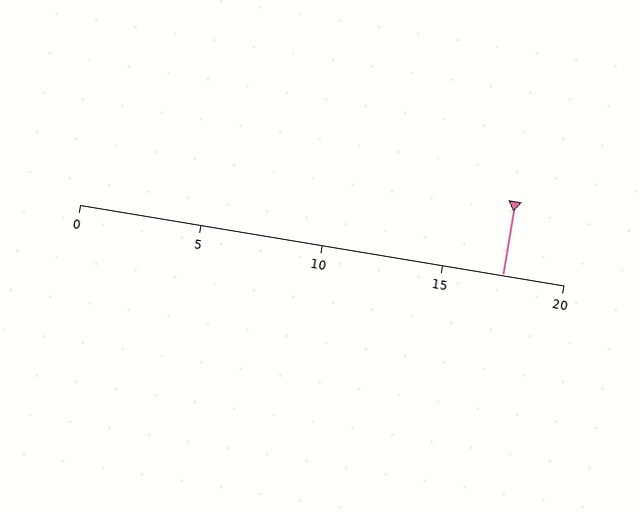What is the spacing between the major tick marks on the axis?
The major ticks are spaced 5 apart.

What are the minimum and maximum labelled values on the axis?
The axis runs from 0 to 20.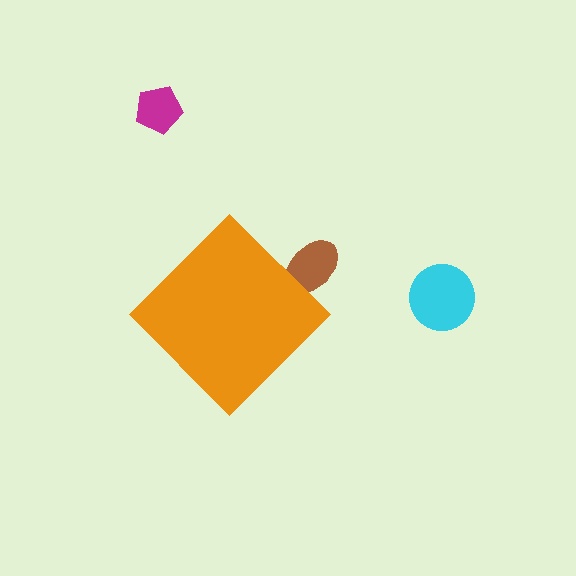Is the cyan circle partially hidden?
No, the cyan circle is fully visible.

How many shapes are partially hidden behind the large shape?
1 shape is partially hidden.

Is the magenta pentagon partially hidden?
No, the magenta pentagon is fully visible.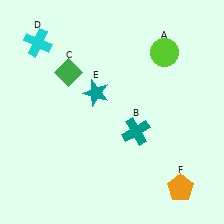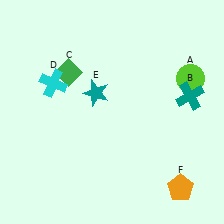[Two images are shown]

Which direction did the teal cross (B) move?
The teal cross (B) moved right.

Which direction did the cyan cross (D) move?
The cyan cross (D) moved down.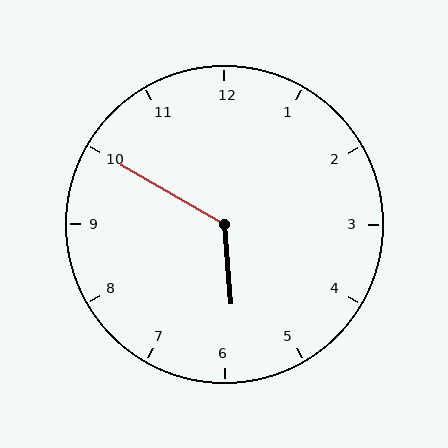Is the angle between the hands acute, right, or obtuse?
It is obtuse.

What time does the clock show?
5:50.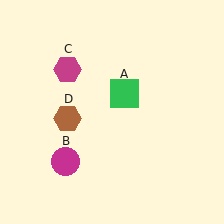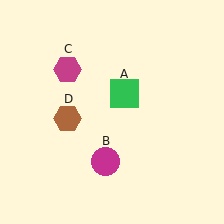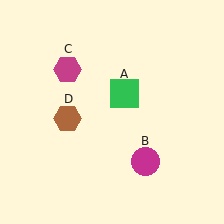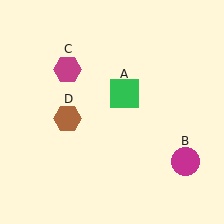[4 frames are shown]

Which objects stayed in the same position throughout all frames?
Green square (object A) and magenta hexagon (object C) and brown hexagon (object D) remained stationary.